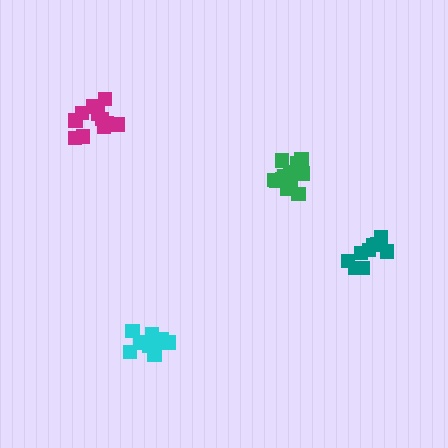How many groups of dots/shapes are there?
There are 4 groups.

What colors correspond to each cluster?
The clusters are colored: cyan, teal, magenta, green.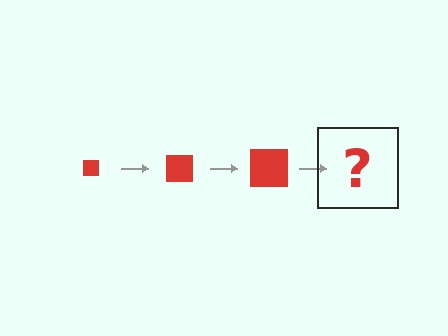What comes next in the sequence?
The next element should be a red square, larger than the previous one.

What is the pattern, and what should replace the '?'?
The pattern is that the square gets progressively larger each step. The '?' should be a red square, larger than the previous one.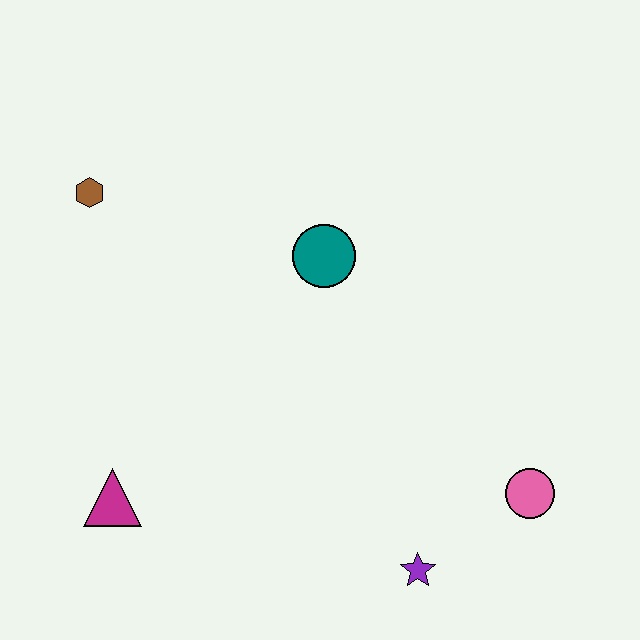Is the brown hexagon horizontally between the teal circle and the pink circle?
No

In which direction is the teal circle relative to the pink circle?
The teal circle is above the pink circle.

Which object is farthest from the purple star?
The brown hexagon is farthest from the purple star.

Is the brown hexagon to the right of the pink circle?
No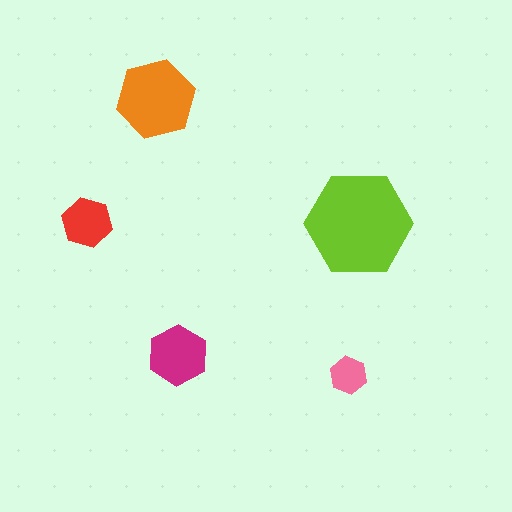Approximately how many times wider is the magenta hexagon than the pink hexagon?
About 1.5 times wider.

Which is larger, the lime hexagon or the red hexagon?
The lime one.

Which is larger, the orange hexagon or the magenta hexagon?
The orange one.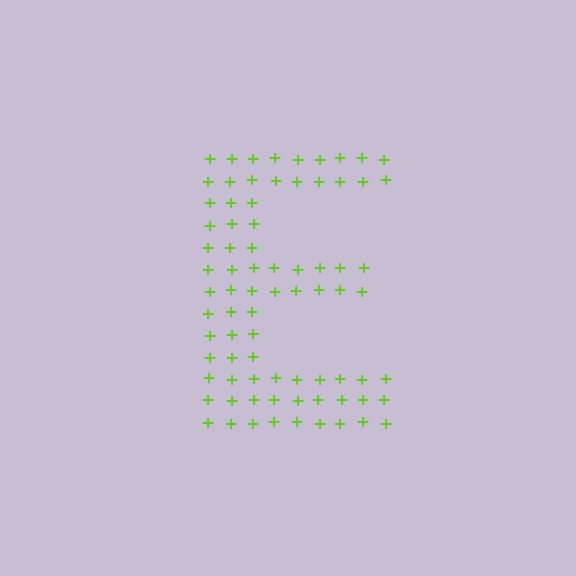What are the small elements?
The small elements are plus signs.